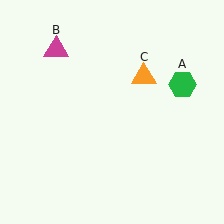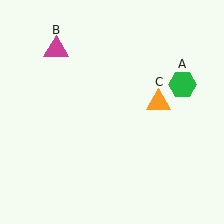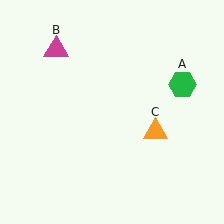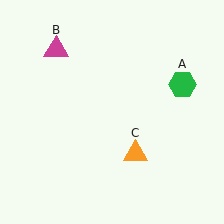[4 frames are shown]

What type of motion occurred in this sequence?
The orange triangle (object C) rotated clockwise around the center of the scene.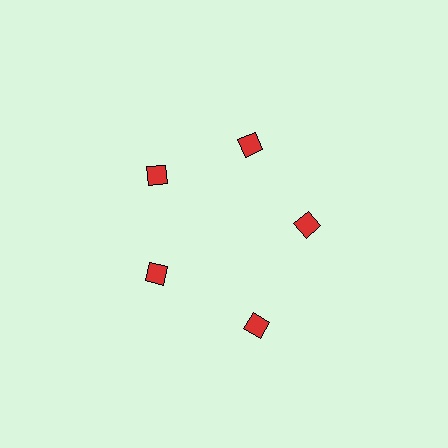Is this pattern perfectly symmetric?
No. The 5 red squares are arranged in a ring, but one element near the 5 o'clock position is pushed outward from the center, breaking the 5-fold rotational symmetry.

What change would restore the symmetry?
The symmetry would be restored by moving it inward, back onto the ring so that all 5 squares sit at equal angles and equal distance from the center.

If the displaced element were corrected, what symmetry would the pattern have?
It would have 5-fold rotational symmetry — the pattern would map onto itself every 72 degrees.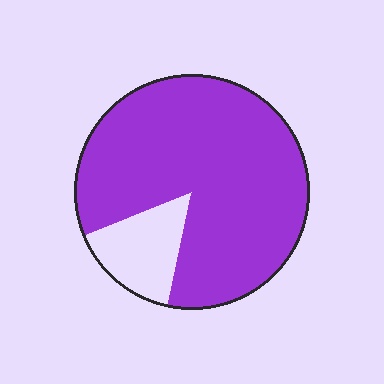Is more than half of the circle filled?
Yes.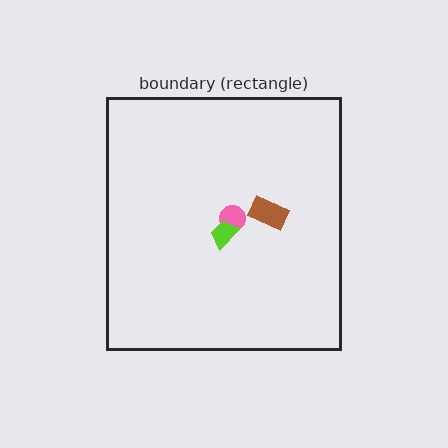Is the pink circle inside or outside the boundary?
Inside.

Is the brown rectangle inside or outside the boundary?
Inside.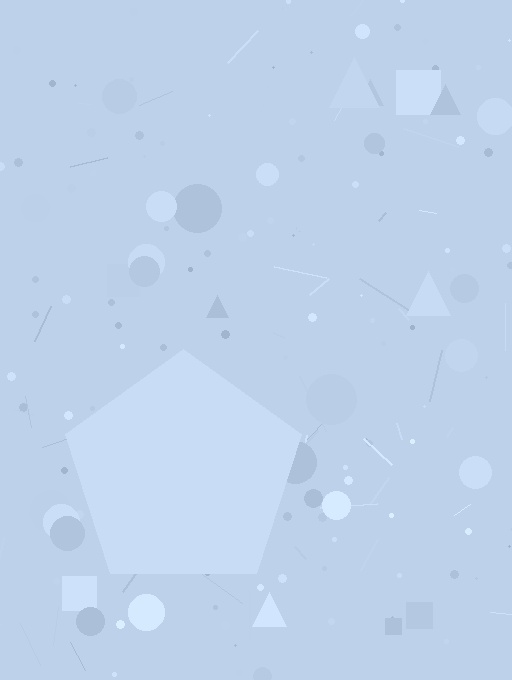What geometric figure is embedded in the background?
A pentagon is embedded in the background.